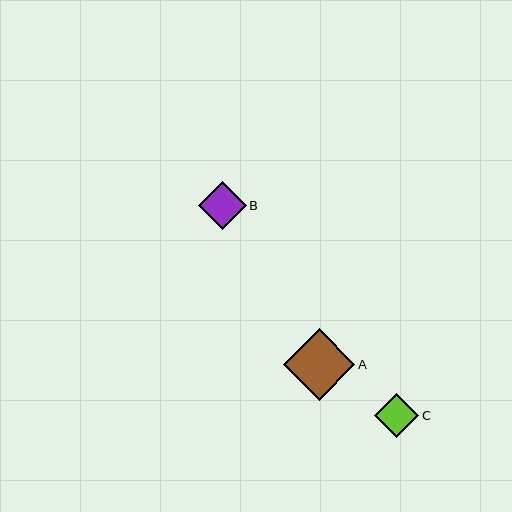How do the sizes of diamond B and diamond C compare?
Diamond B and diamond C are approximately the same size.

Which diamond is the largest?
Diamond A is the largest with a size of approximately 72 pixels.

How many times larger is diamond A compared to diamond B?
Diamond A is approximately 1.5 times the size of diamond B.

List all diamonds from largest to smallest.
From largest to smallest: A, B, C.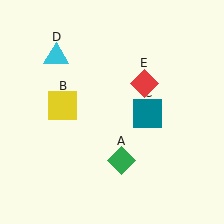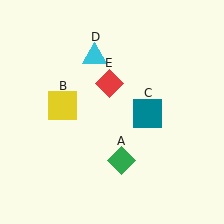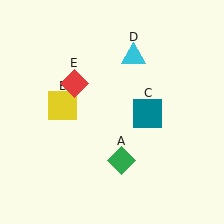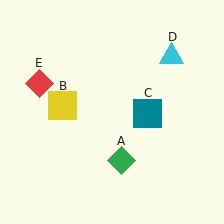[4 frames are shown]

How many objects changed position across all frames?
2 objects changed position: cyan triangle (object D), red diamond (object E).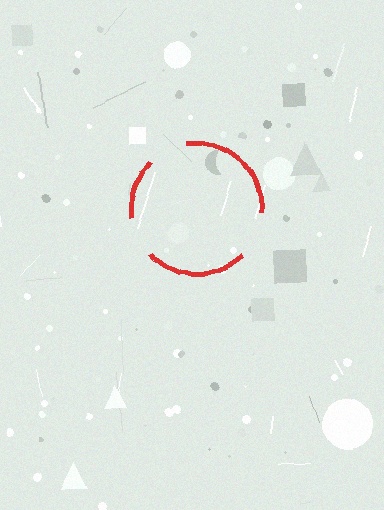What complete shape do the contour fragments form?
The contour fragments form a circle.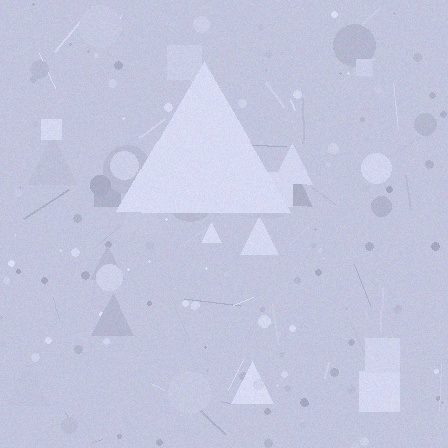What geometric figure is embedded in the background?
A triangle is embedded in the background.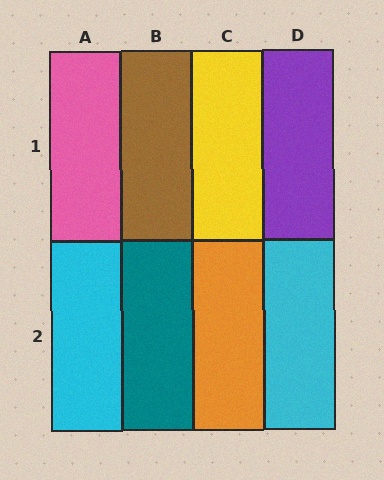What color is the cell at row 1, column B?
Brown.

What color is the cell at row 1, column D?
Purple.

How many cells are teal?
1 cell is teal.